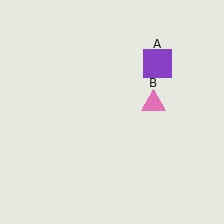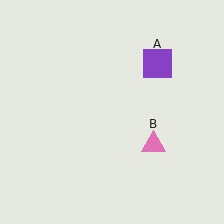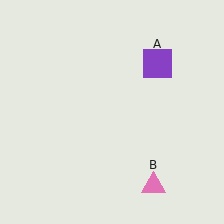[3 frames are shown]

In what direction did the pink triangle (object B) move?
The pink triangle (object B) moved down.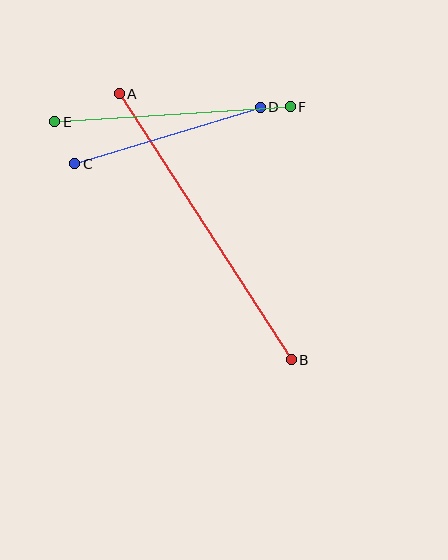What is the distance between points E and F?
The distance is approximately 236 pixels.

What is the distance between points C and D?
The distance is approximately 194 pixels.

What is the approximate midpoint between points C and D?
The midpoint is at approximately (167, 135) pixels.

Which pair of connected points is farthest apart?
Points A and B are farthest apart.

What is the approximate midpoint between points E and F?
The midpoint is at approximately (172, 114) pixels.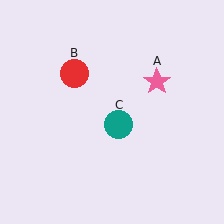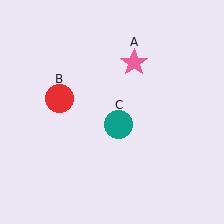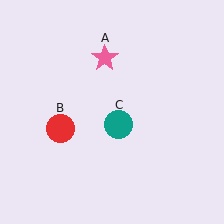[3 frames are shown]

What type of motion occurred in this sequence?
The pink star (object A), red circle (object B) rotated counterclockwise around the center of the scene.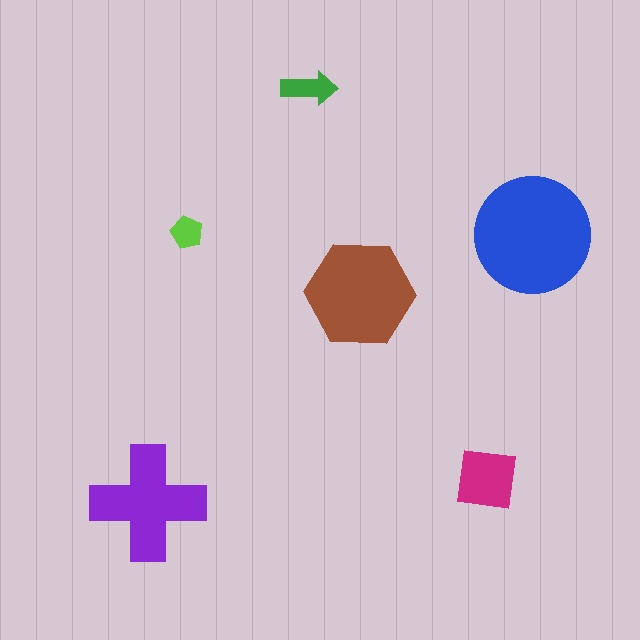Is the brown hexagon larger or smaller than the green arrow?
Larger.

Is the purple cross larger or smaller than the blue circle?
Smaller.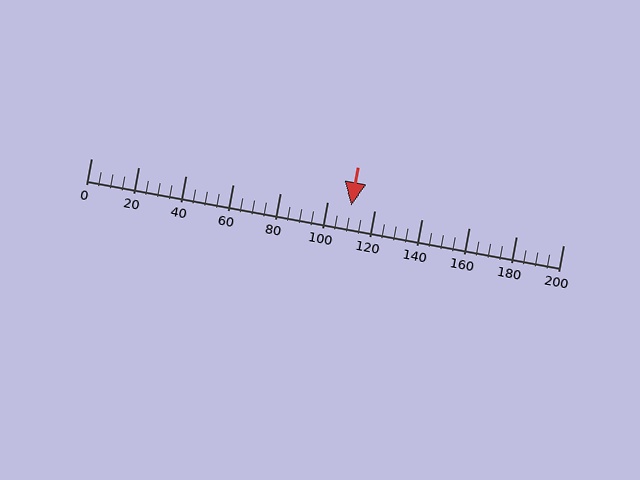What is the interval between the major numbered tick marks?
The major tick marks are spaced 20 units apart.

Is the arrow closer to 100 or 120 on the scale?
The arrow is closer to 120.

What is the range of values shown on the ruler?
The ruler shows values from 0 to 200.